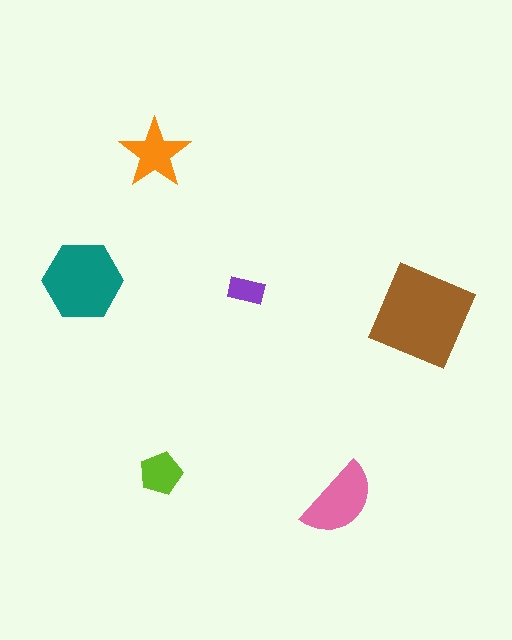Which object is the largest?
The brown diamond.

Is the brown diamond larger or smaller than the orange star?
Larger.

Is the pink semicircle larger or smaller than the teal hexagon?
Smaller.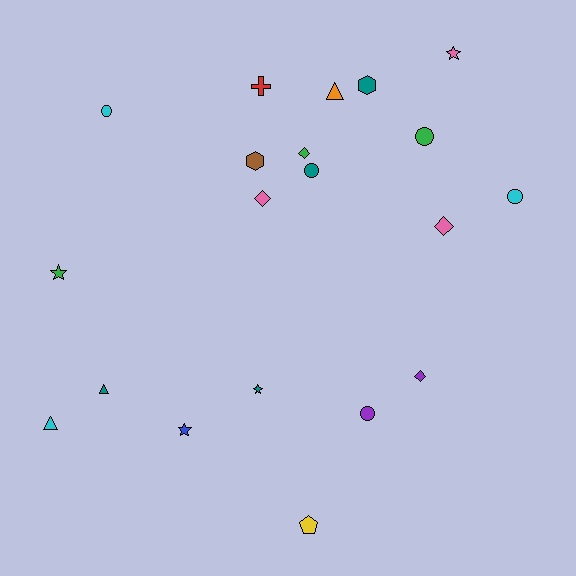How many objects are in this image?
There are 20 objects.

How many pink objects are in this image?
There are 3 pink objects.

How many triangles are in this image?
There are 3 triangles.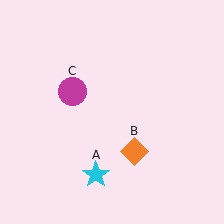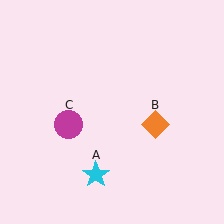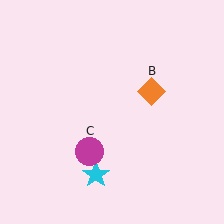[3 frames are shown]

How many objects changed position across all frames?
2 objects changed position: orange diamond (object B), magenta circle (object C).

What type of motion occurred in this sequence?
The orange diamond (object B), magenta circle (object C) rotated counterclockwise around the center of the scene.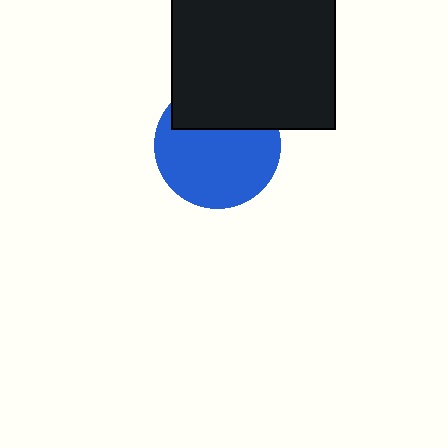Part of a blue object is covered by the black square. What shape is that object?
It is a circle.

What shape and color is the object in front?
The object in front is a black square.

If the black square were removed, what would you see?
You would see the complete blue circle.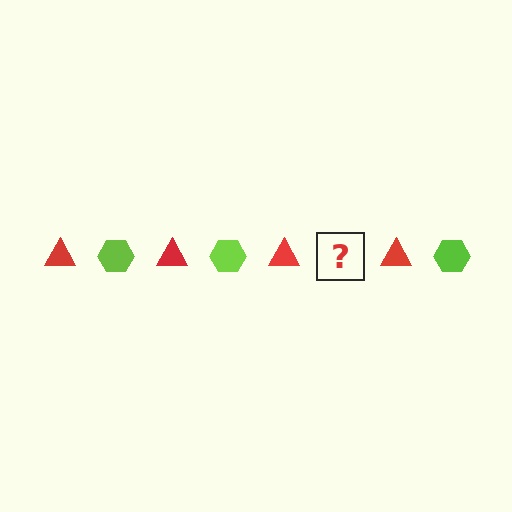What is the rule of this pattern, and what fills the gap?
The rule is that the pattern alternates between red triangle and lime hexagon. The gap should be filled with a lime hexagon.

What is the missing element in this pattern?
The missing element is a lime hexagon.